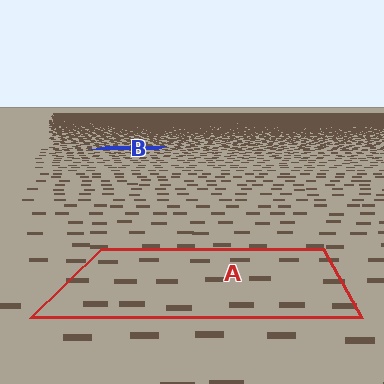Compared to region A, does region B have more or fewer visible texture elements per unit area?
Region B has more texture elements per unit area — they are packed more densely because it is farther away.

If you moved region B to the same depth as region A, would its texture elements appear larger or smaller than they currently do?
They would appear larger. At a closer depth, the same texture elements are projected at a bigger on-screen size.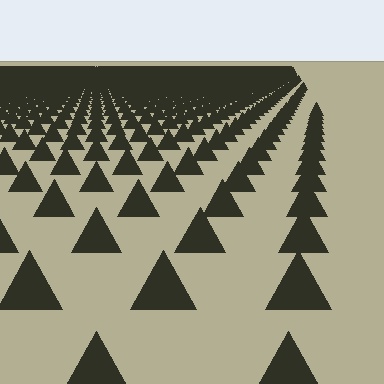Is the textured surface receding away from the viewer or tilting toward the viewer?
The surface is receding away from the viewer. Texture elements get smaller and denser toward the top.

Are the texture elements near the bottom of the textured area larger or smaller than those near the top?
Larger. Near the bottom, elements are closer to the viewer and appear at a bigger on-screen size.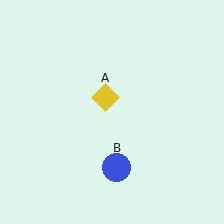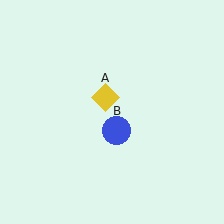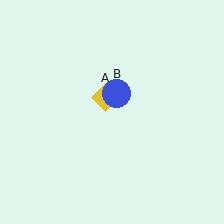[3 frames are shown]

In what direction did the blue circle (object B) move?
The blue circle (object B) moved up.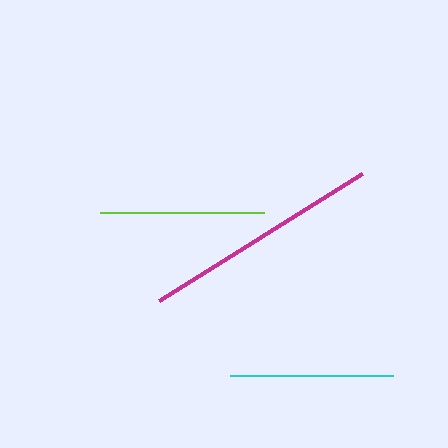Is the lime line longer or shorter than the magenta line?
The magenta line is longer than the lime line.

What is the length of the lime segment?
The lime segment is approximately 164 pixels long.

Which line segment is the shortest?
The cyan line is the shortest at approximately 163 pixels.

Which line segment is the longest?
The magenta line is the longest at approximately 240 pixels.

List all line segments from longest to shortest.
From longest to shortest: magenta, lime, cyan.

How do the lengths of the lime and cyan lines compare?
The lime and cyan lines are approximately the same length.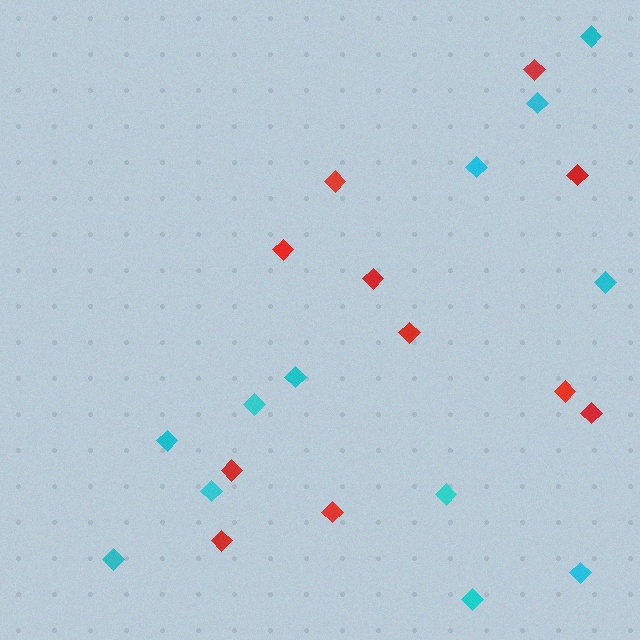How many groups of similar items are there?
There are 2 groups: one group of cyan diamonds (12) and one group of red diamonds (11).